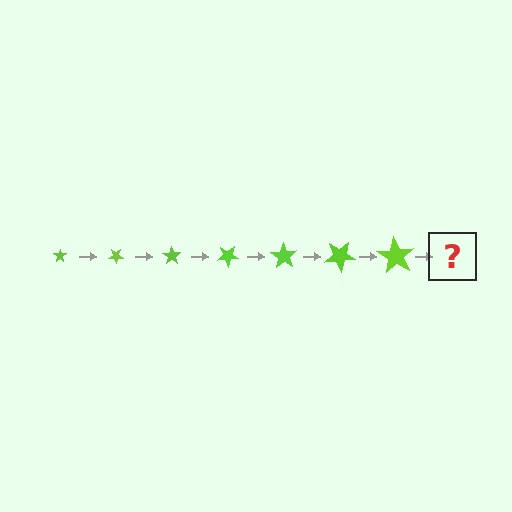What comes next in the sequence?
The next element should be a star, larger than the previous one and rotated 245 degrees from the start.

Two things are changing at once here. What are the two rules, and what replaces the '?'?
The two rules are that the star grows larger each step and it rotates 35 degrees each step. The '?' should be a star, larger than the previous one and rotated 245 degrees from the start.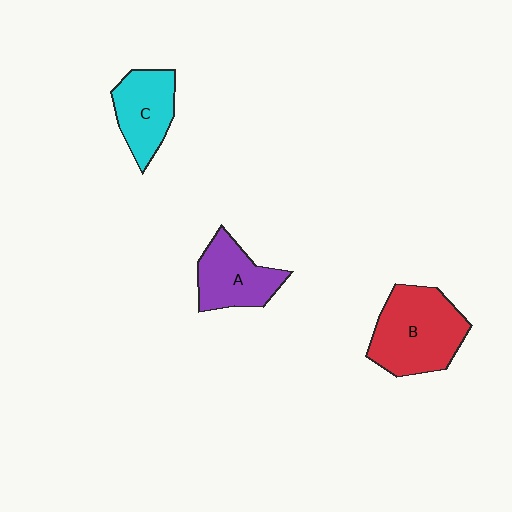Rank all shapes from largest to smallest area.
From largest to smallest: B (red), A (purple), C (cyan).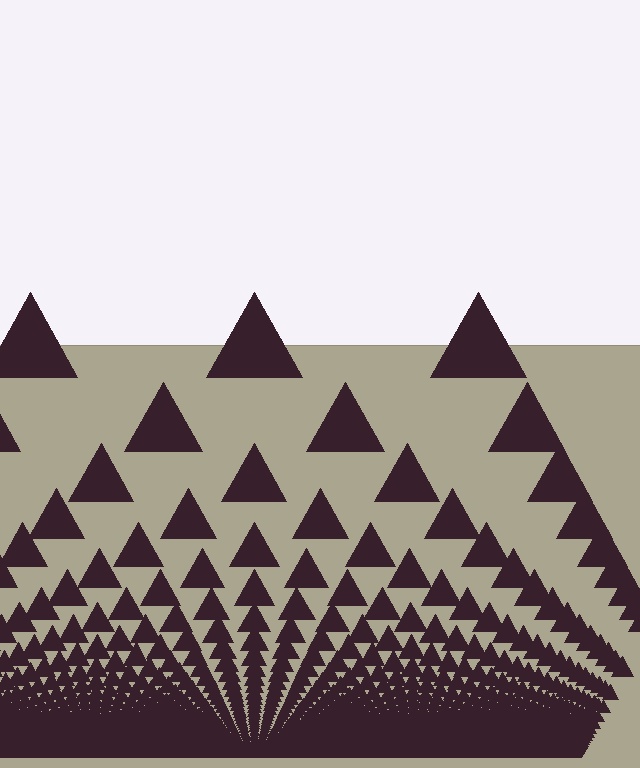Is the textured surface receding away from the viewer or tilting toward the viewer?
The surface appears to tilt toward the viewer. Texture elements get larger and sparser toward the top.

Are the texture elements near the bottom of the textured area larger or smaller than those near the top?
Smaller. The gradient is inverted — elements near the bottom are smaller and denser.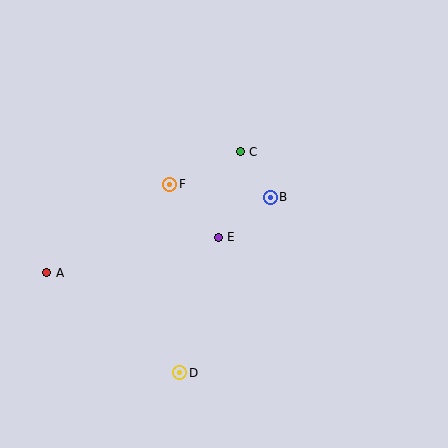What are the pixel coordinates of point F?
Point F is at (170, 184).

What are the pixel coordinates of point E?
Point E is at (218, 237).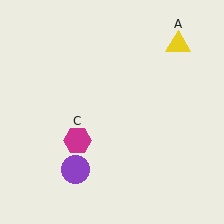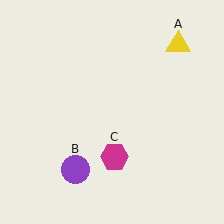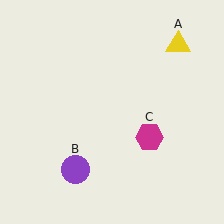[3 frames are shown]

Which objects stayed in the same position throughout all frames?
Yellow triangle (object A) and purple circle (object B) remained stationary.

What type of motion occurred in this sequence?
The magenta hexagon (object C) rotated counterclockwise around the center of the scene.